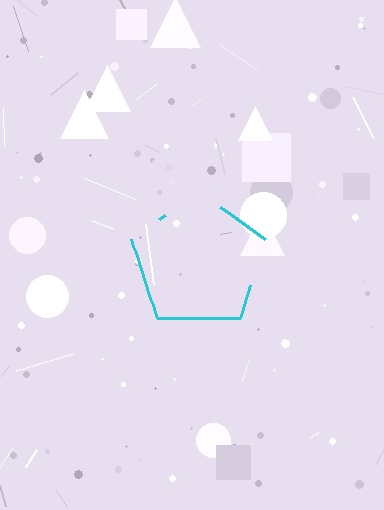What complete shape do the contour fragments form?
The contour fragments form a pentagon.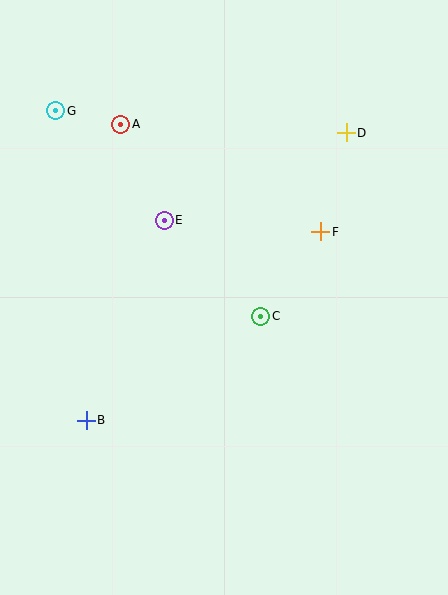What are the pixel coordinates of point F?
Point F is at (321, 232).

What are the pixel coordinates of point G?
Point G is at (56, 111).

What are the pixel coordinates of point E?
Point E is at (164, 220).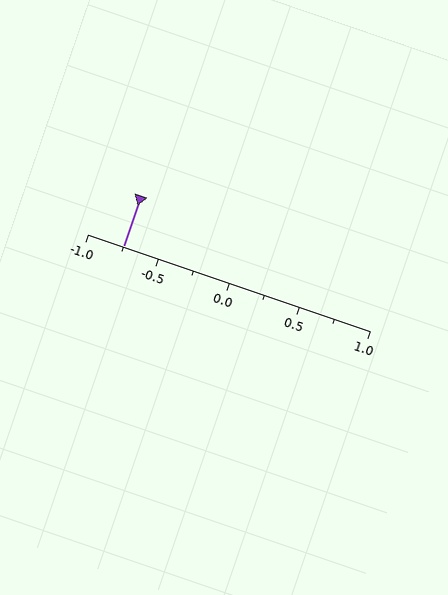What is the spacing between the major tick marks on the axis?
The major ticks are spaced 0.5 apart.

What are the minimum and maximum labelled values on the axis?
The axis runs from -1.0 to 1.0.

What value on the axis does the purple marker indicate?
The marker indicates approximately -0.75.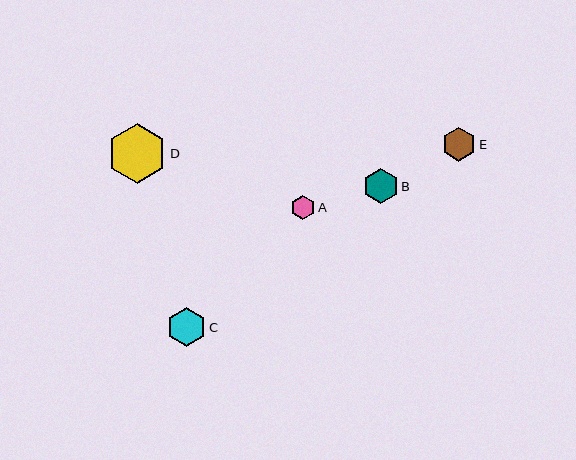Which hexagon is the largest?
Hexagon D is the largest with a size of approximately 60 pixels.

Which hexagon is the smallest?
Hexagon A is the smallest with a size of approximately 24 pixels.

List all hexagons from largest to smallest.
From largest to smallest: D, C, B, E, A.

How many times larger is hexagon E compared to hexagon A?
Hexagon E is approximately 1.4 times the size of hexagon A.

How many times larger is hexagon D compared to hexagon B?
Hexagon D is approximately 1.7 times the size of hexagon B.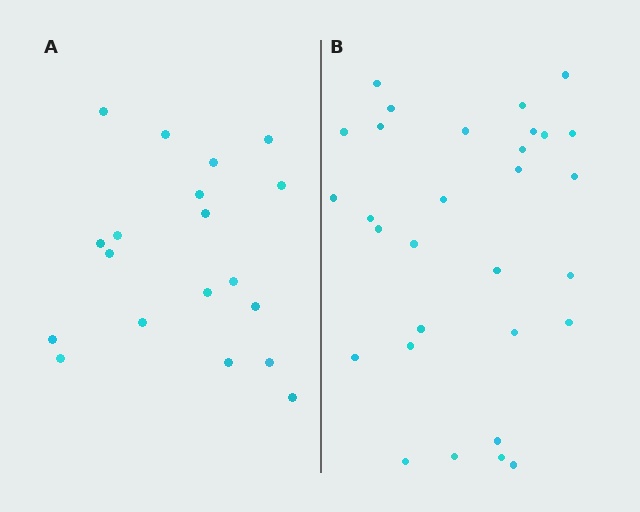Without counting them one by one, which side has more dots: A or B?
Region B (the right region) has more dots.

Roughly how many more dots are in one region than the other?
Region B has roughly 12 or so more dots than region A.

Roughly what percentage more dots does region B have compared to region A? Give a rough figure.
About 60% more.